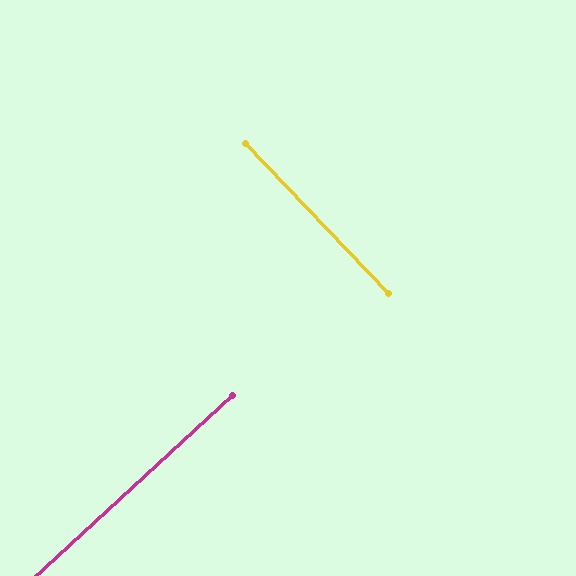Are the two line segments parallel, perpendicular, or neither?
Perpendicular — they meet at approximately 89°.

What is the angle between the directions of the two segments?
Approximately 89 degrees.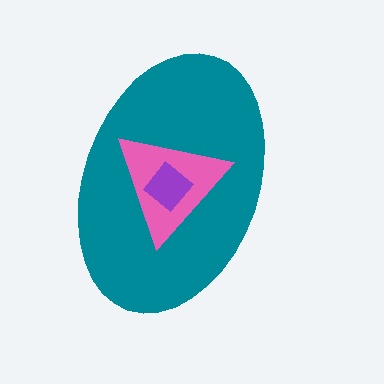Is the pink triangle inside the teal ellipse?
Yes.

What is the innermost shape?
The purple diamond.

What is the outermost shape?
The teal ellipse.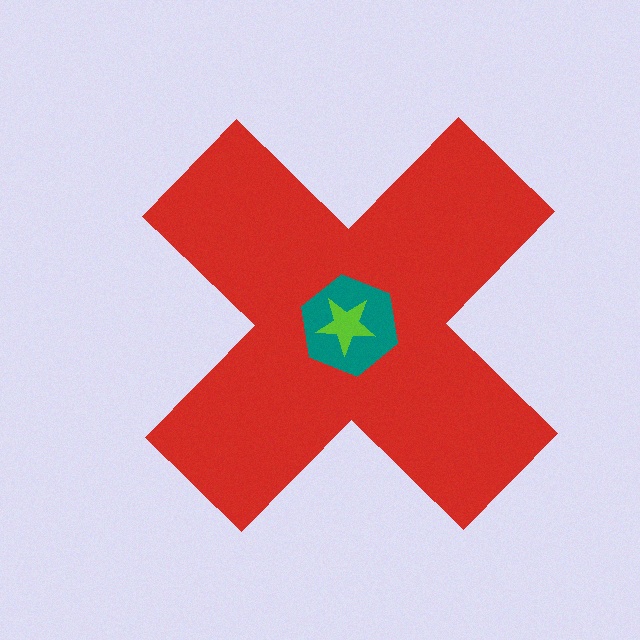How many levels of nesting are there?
3.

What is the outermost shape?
The red cross.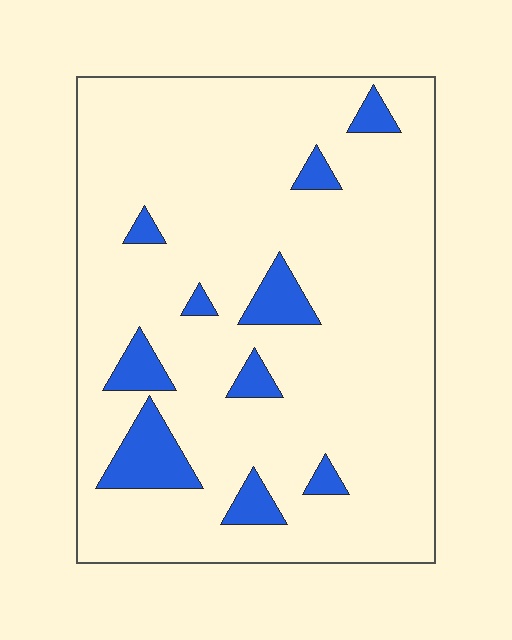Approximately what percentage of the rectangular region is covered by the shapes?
Approximately 10%.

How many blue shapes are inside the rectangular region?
10.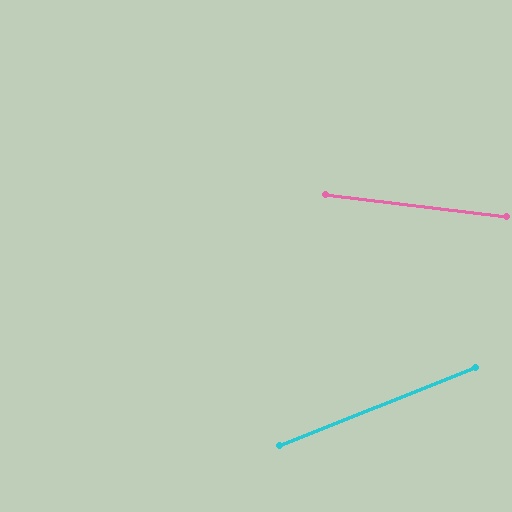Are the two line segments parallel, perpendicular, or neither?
Neither parallel nor perpendicular — they differ by about 29°.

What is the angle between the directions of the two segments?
Approximately 29 degrees.